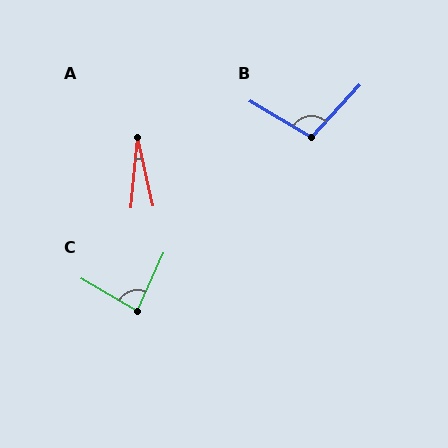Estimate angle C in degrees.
Approximately 84 degrees.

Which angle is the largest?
B, at approximately 102 degrees.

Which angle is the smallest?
A, at approximately 18 degrees.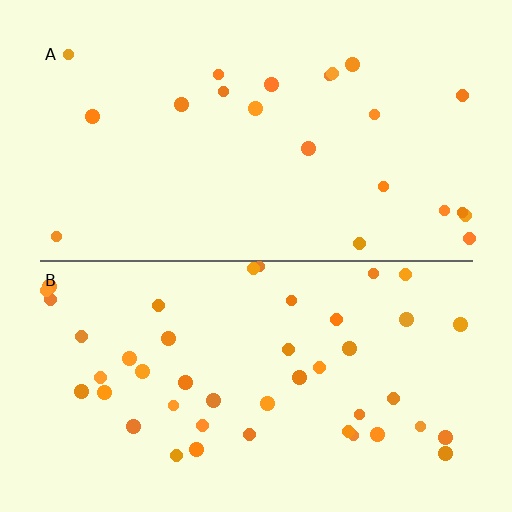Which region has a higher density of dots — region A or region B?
B (the bottom).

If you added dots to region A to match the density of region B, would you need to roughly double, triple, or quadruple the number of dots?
Approximately double.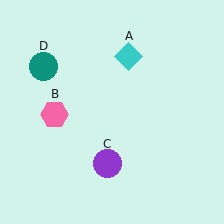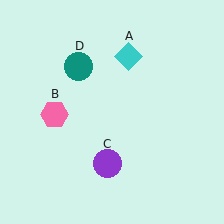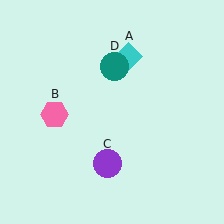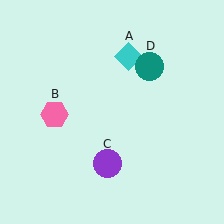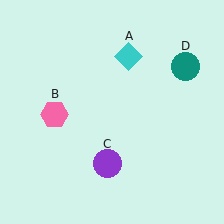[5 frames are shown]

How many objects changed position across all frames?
1 object changed position: teal circle (object D).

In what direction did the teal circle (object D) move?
The teal circle (object D) moved right.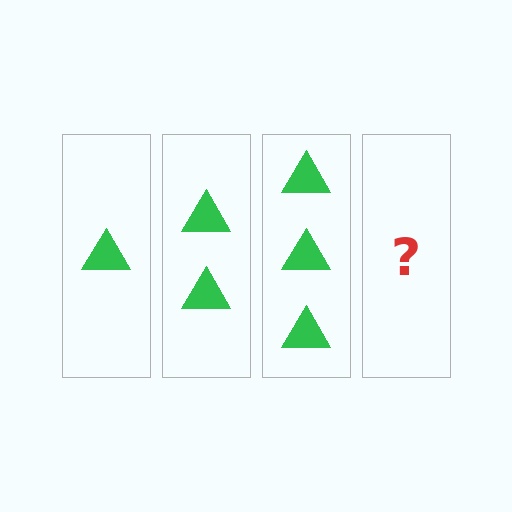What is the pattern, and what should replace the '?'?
The pattern is that each step adds one more triangle. The '?' should be 4 triangles.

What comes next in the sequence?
The next element should be 4 triangles.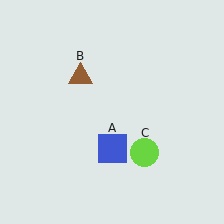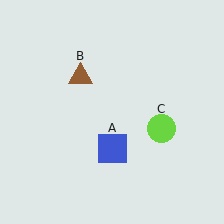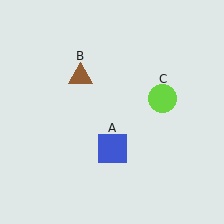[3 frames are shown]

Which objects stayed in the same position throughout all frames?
Blue square (object A) and brown triangle (object B) remained stationary.